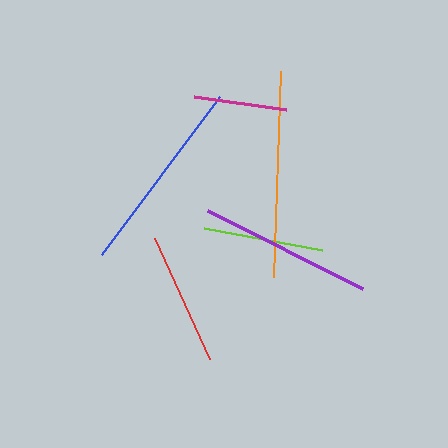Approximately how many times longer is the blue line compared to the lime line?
The blue line is approximately 1.6 times the length of the lime line.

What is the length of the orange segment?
The orange segment is approximately 206 pixels long.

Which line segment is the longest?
The orange line is the longest at approximately 206 pixels.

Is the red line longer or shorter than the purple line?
The purple line is longer than the red line.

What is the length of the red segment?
The red segment is approximately 133 pixels long.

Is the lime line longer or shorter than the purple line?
The purple line is longer than the lime line.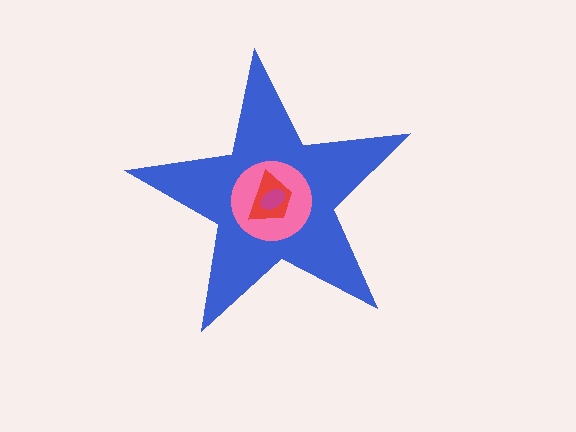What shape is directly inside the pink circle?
The red trapezoid.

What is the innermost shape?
The magenta ellipse.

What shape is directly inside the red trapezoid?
The magenta ellipse.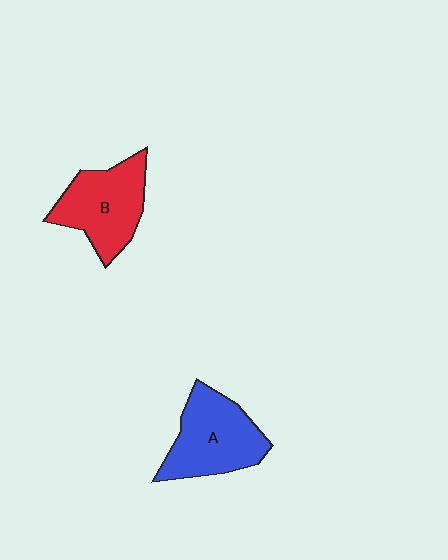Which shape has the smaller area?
Shape B (red).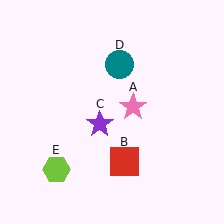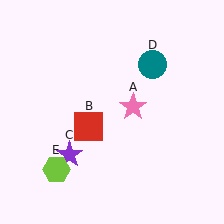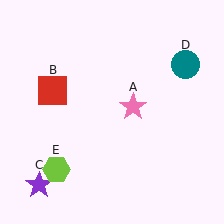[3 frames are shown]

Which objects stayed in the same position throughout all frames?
Pink star (object A) and lime hexagon (object E) remained stationary.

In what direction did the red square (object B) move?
The red square (object B) moved up and to the left.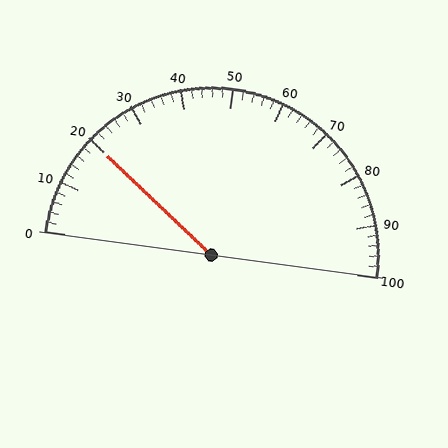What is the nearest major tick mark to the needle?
The nearest major tick mark is 20.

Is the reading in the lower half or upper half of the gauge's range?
The reading is in the lower half of the range (0 to 100).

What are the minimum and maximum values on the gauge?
The gauge ranges from 0 to 100.